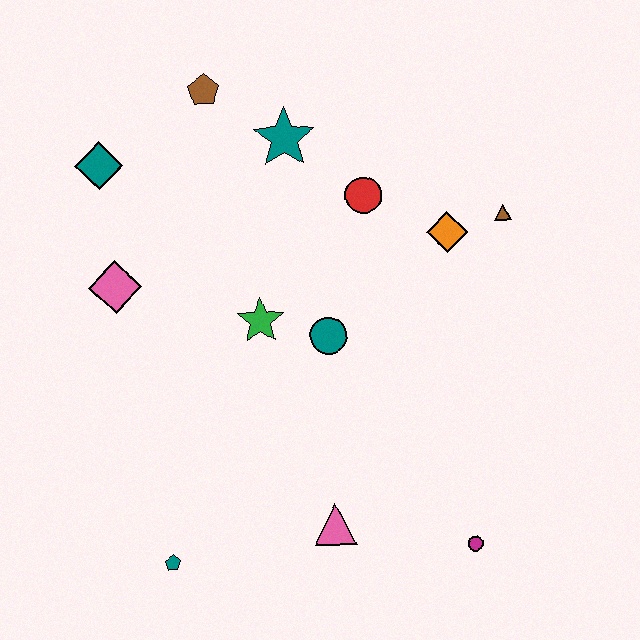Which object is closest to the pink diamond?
The teal diamond is closest to the pink diamond.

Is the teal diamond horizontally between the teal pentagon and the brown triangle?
No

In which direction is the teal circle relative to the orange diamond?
The teal circle is to the left of the orange diamond.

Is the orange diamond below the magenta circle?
No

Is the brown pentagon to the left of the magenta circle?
Yes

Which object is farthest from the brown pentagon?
The magenta circle is farthest from the brown pentagon.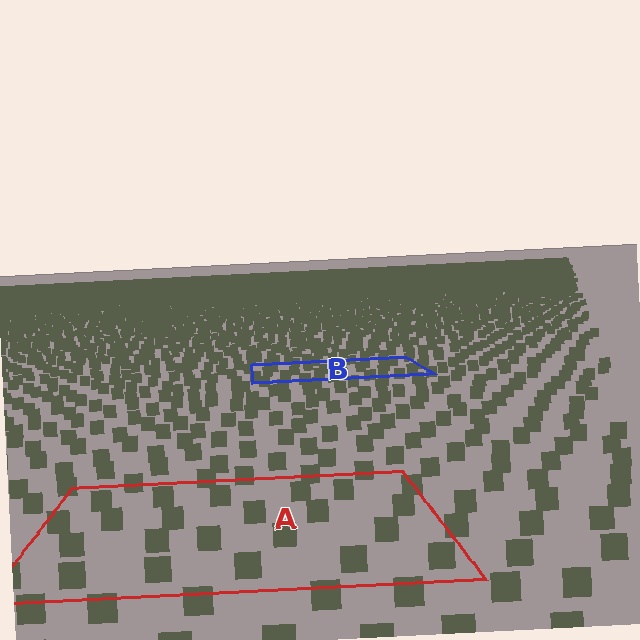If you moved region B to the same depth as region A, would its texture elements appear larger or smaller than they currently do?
They would appear larger. At a closer depth, the same texture elements are projected at a bigger on-screen size.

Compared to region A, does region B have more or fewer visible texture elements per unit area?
Region B has more texture elements per unit area — they are packed more densely because it is farther away.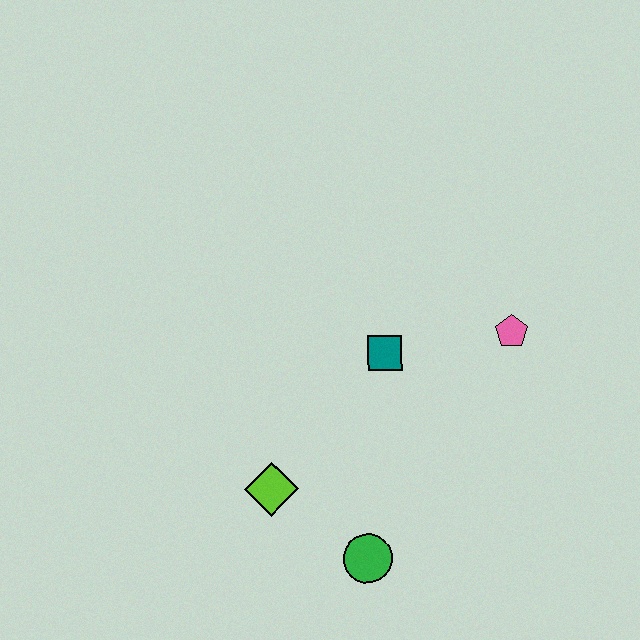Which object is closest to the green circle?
The lime diamond is closest to the green circle.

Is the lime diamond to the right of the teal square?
No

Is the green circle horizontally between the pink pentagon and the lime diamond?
Yes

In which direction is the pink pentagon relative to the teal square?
The pink pentagon is to the right of the teal square.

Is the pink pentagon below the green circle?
No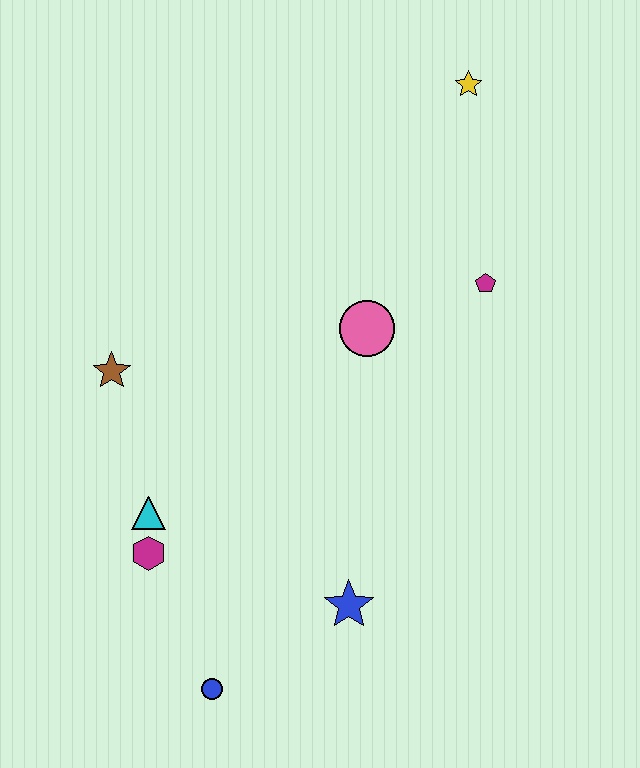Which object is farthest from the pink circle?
The blue circle is farthest from the pink circle.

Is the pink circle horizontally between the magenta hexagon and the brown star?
No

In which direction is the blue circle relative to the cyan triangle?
The blue circle is below the cyan triangle.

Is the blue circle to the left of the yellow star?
Yes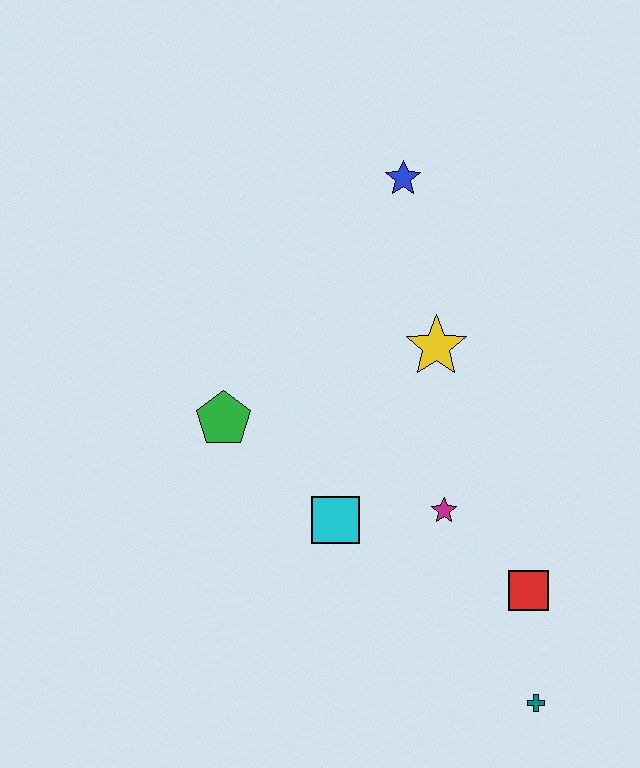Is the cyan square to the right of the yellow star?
No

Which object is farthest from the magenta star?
The blue star is farthest from the magenta star.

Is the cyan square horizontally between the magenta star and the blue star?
No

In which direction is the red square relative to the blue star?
The red square is below the blue star.